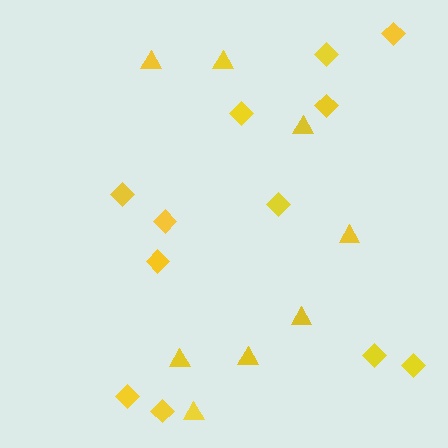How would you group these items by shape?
There are 2 groups: one group of triangles (8) and one group of diamonds (12).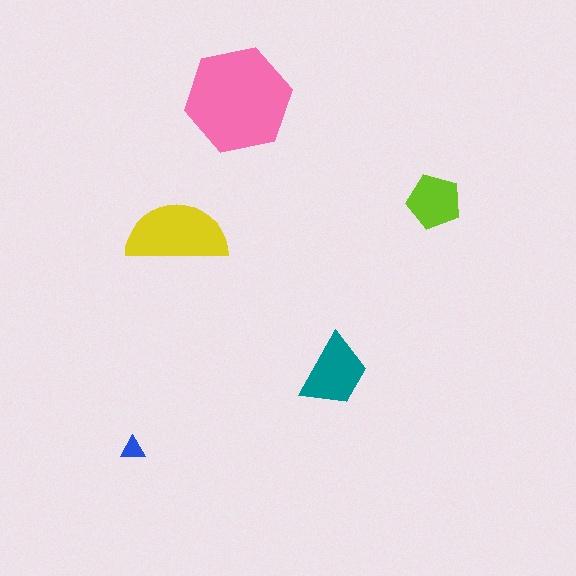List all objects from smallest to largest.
The blue triangle, the lime pentagon, the teal trapezoid, the yellow semicircle, the pink hexagon.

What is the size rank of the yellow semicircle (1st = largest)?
2nd.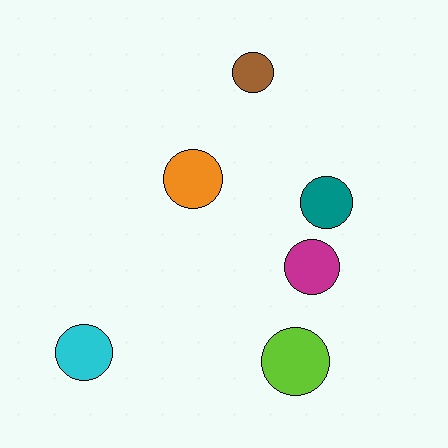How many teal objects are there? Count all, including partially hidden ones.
There is 1 teal object.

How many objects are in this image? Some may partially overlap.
There are 6 objects.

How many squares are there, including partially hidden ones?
There are no squares.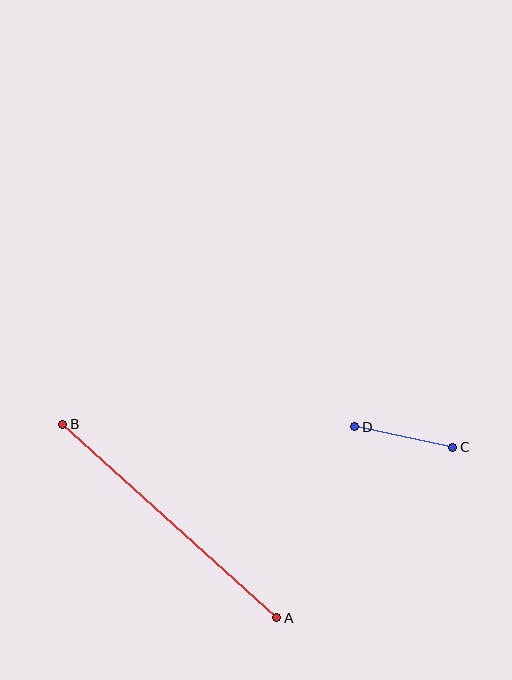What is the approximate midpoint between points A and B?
The midpoint is at approximately (170, 521) pixels.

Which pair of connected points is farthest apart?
Points A and B are farthest apart.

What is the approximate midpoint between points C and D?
The midpoint is at approximately (404, 437) pixels.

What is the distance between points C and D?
The distance is approximately 100 pixels.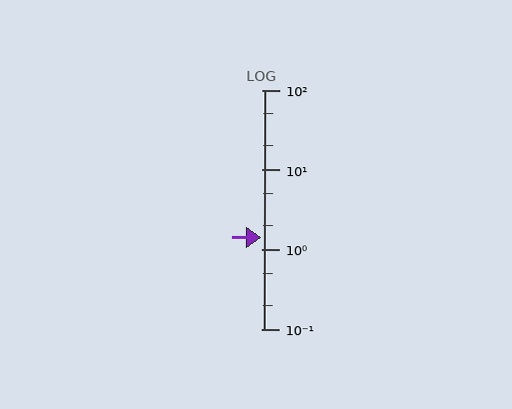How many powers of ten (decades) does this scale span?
The scale spans 3 decades, from 0.1 to 100.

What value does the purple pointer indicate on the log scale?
The pointer indicates approximately 1.4.